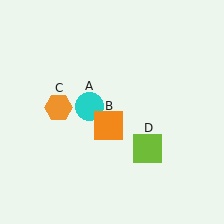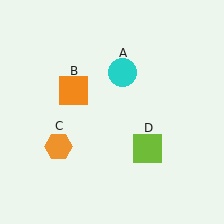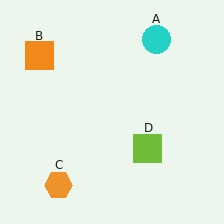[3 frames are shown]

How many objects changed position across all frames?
3 objects changed position: cyan circle (object A), orange square (object B), orange hexagon (object C).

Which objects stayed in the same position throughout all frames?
Lime square (object D) remained stationary.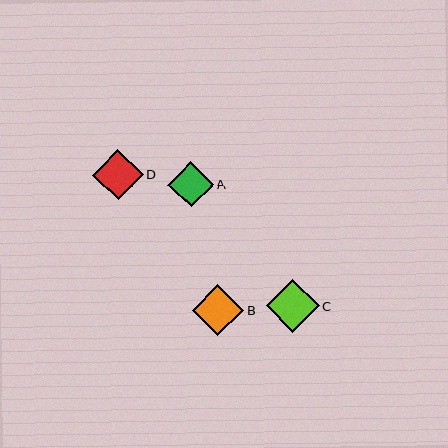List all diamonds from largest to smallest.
From largest to smallest: C, B, D, A.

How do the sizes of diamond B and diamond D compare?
Diamond B and diamond D are approximately the same size.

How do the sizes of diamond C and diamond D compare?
Diamond C and diamond D are approximately the same size.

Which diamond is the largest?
Diamond C is the largest with a size of approximately 53 pixels.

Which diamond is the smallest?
Diamond A is the smallest with a size of approximately 46 pixels.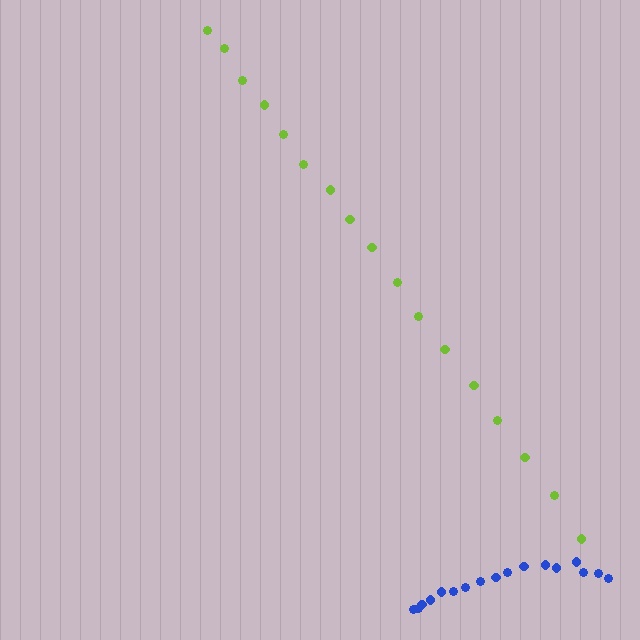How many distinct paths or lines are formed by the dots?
There are 2 distinct paths.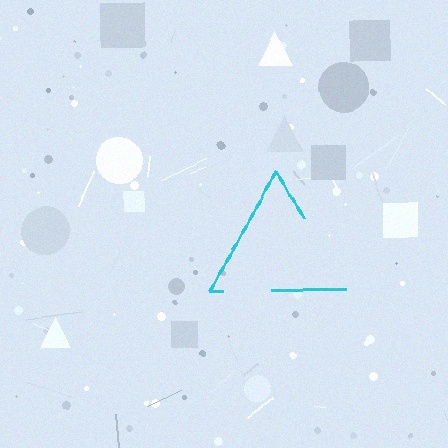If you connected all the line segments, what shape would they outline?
They would outline a triangle.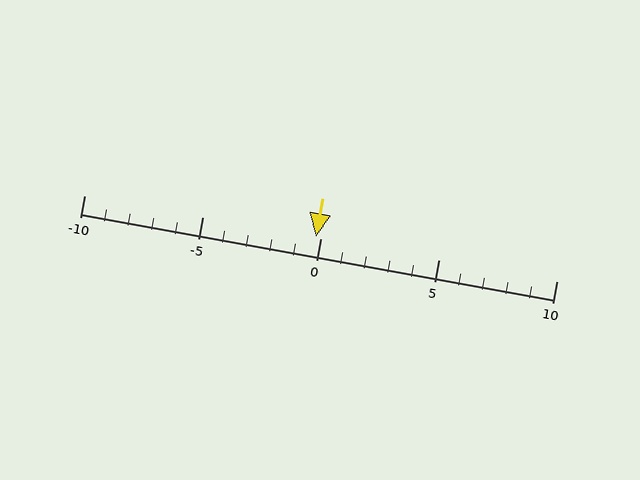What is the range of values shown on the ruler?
The ruler shows values from -10 to 10.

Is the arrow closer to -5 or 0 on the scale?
The arrow is closer to 0.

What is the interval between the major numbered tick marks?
The major tick marks are spaced 5 units apart.